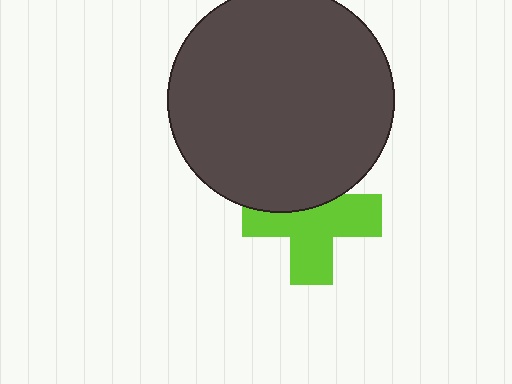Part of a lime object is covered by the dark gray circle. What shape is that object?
It is a cross.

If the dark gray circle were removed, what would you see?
You would see the complete lime cross.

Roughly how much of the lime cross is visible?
About half of it is visible (roughly 65%).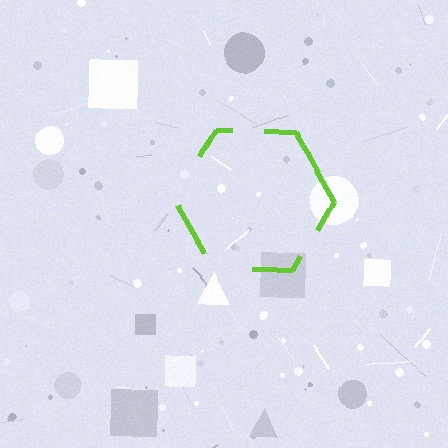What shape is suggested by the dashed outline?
The dashed outline suggests a hexagon.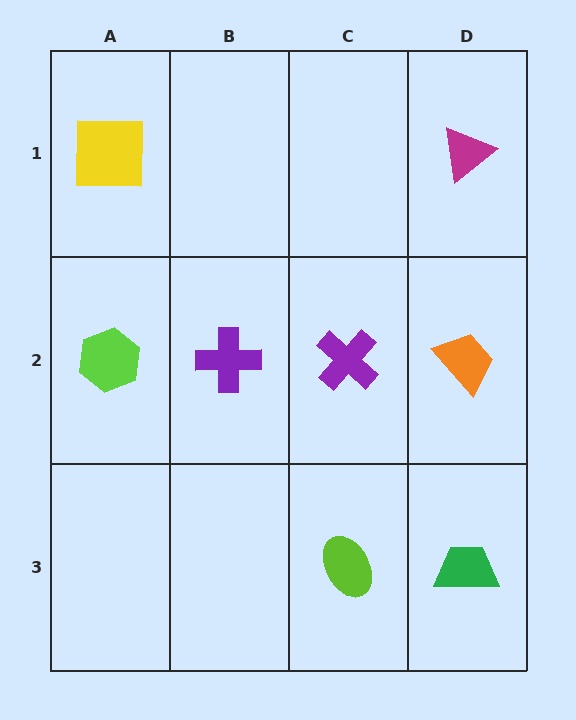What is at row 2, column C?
A purple cross.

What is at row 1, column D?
A magenta triangle.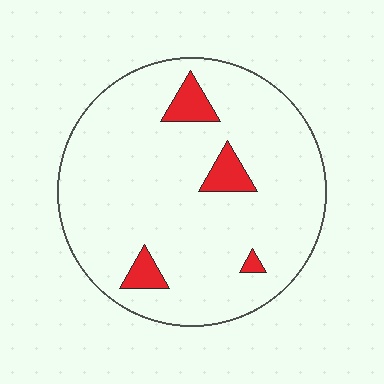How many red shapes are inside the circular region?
4.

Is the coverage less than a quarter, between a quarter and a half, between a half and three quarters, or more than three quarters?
Less than a quarter.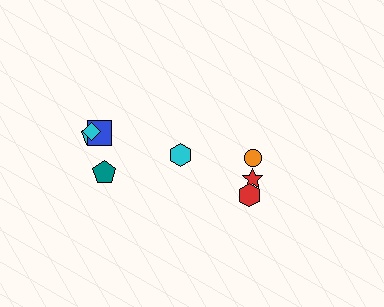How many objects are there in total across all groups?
There are 8 objects.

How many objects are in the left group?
There are 5 objects.